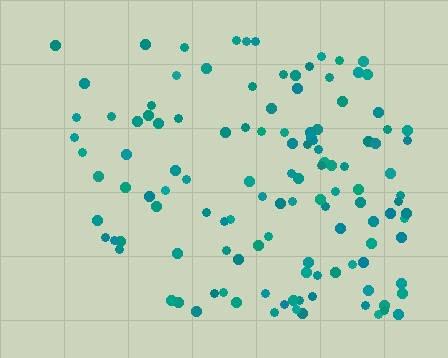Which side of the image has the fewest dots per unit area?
The left.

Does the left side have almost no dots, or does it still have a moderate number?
Still a moderate number, just noticeably fewer than the right.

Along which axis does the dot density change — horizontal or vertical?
Horizontal.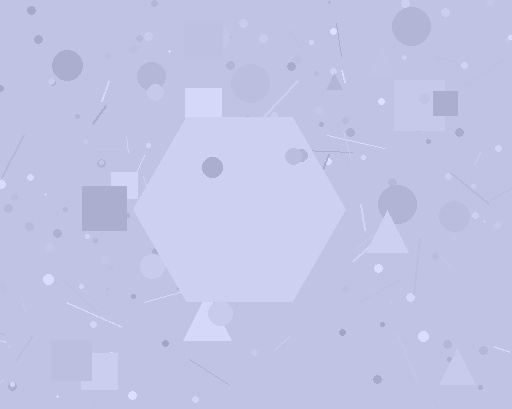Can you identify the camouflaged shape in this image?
The camouflaged shape is a hexagon.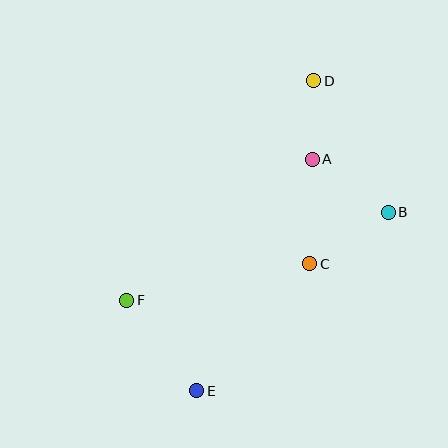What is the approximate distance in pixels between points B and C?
The distance between B and C is approximately 94 pixels.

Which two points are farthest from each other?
Points D and E are farthest from each other.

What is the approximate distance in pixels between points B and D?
The distance between B and D is approximately 151 pixels.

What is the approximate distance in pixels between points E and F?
The distance between E and F is approximately 114 pixels.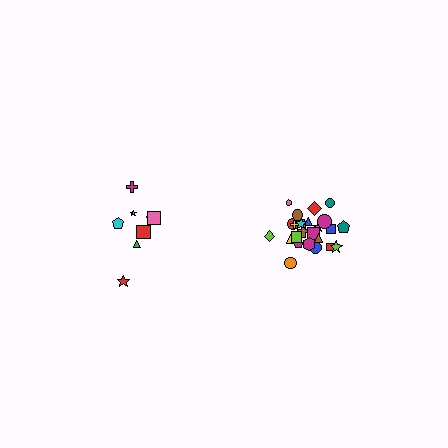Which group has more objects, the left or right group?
The right group.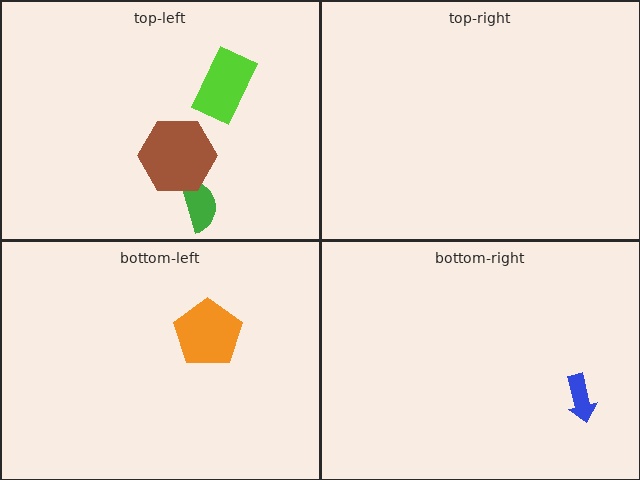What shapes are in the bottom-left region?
The orange pentagon.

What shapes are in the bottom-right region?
The blue arrow.